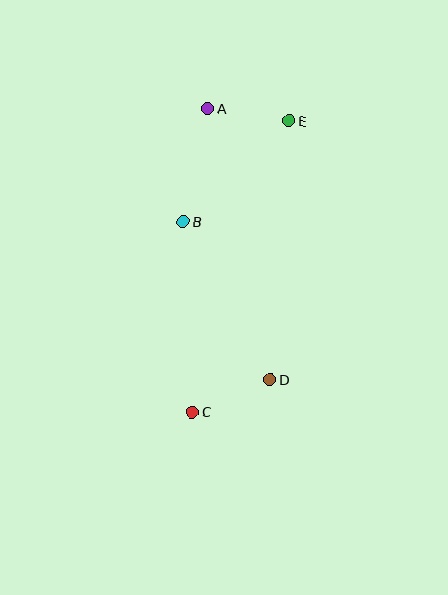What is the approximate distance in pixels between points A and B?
The distance between A and B is approximately 116 pixels.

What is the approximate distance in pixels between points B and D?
The distance between B and D is approximately 181 pixels.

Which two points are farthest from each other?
Points C and E are farthest from each other.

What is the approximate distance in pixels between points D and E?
The distance between D and E is approximately 260 pixels.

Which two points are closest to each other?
Points A and E are closest to each other.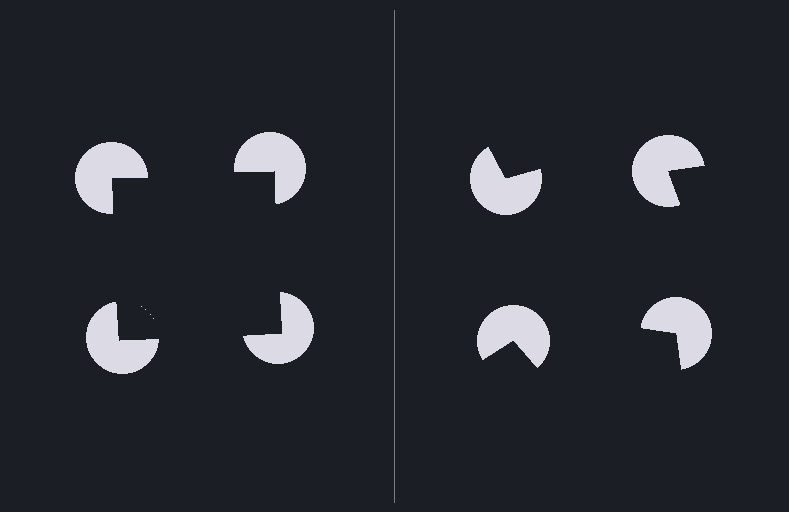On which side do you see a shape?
An illusory square appears on the left side. On the right side the wedge cuts are rotated, so no coherent shape forms.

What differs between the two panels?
The pac-man discs are positioned identically on both sides; only the wedge orientations differ. On the left they align to a square; on the right they are misaligned.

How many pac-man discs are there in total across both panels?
8 — 4 on each side.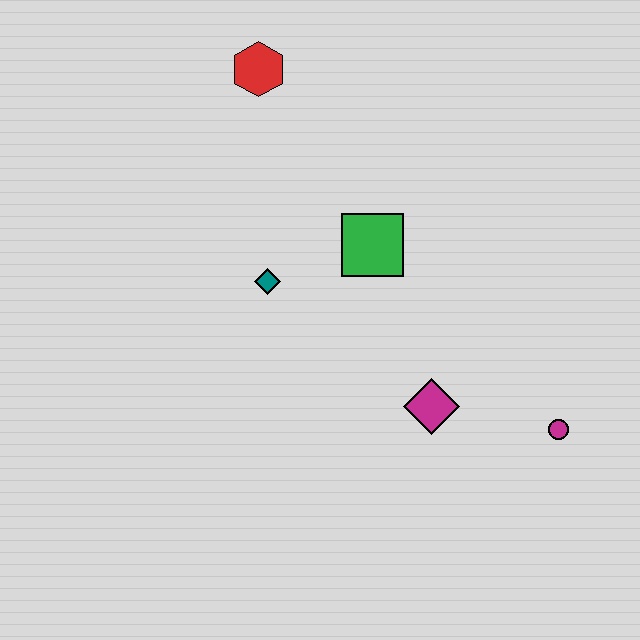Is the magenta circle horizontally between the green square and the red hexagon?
No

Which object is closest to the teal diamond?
The green square is closest to the teal diamond.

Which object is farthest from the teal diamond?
The magenta circle is farthest from the teal diamond.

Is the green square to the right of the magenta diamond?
No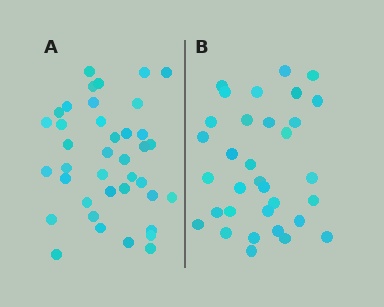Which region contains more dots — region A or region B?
Region A (the left region) has more dots.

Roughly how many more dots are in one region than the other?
Region A has about 6 more dots than region B.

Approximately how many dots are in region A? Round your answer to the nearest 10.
About 40 dots. (The exact count is 39, which rounds to 40.)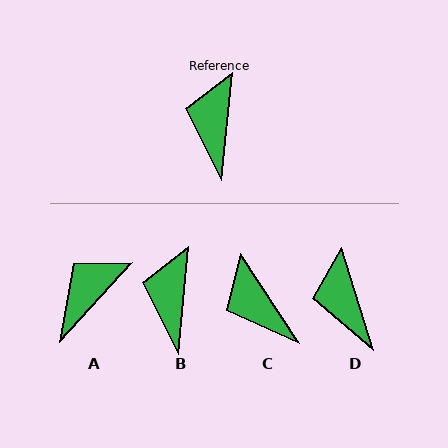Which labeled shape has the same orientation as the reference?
B.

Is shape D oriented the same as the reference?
No, it is off by about 23 degrees.